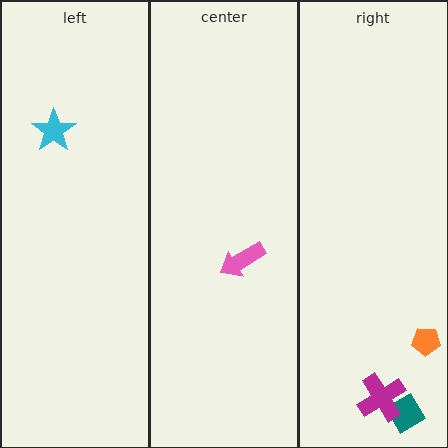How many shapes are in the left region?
1.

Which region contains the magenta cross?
The right region.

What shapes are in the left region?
The cyan star.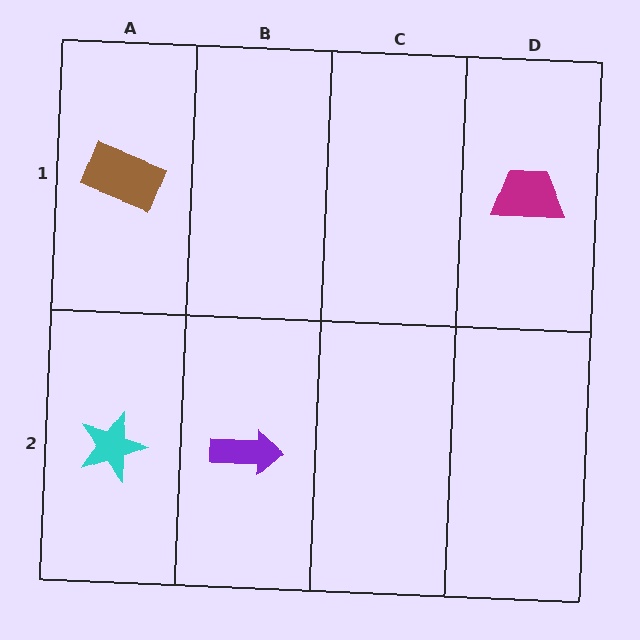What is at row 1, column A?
A brown rectangle.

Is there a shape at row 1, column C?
No, that cell is empty.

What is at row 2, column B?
A purple arrow.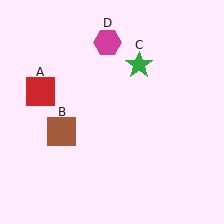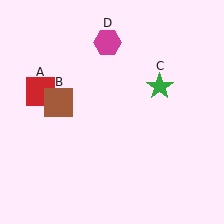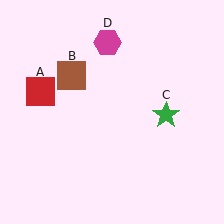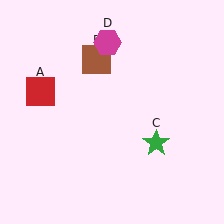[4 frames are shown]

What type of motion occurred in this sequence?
The brown square (object B), green star (object C) rotated clockwise around the center of the scene.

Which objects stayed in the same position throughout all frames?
Red square (object A) and magenta hexagon (object D) remained stationary.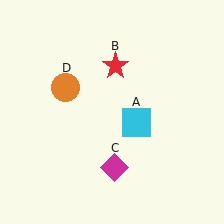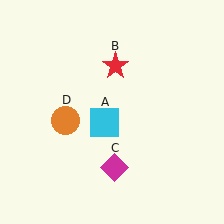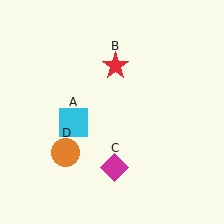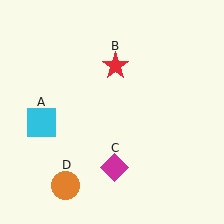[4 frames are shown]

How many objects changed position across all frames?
2 objects changed position: cyan square (object A), orange circle (object D).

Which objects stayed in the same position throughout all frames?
Red star (object B) and magenta diamond (object C) remained stationary.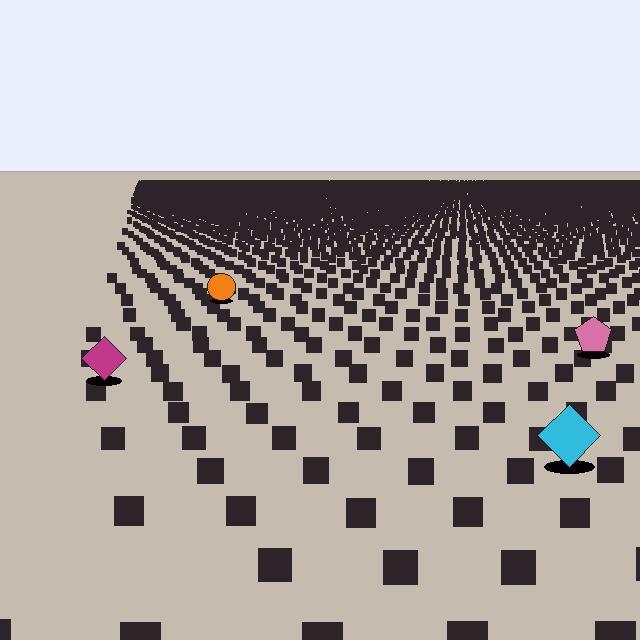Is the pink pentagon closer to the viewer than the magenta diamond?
No. The magenta diamond is closer — you can tell from the texture gradient: the ground texture is coarser near it.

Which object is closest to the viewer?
The cyan diamond is closest. The texture marks near it are larger and more spread out.